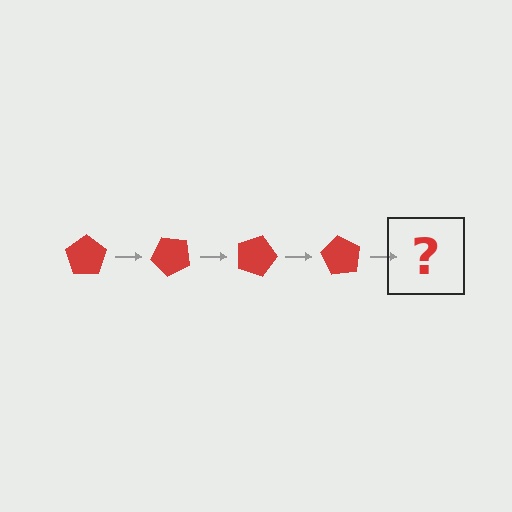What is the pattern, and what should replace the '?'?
The pattern is that the pentagon rotates 45 degrees each step. The '?' should be a red pentagon rotated 180 degrees.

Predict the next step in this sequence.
The next step is a red pentagon rotated 180 degrees.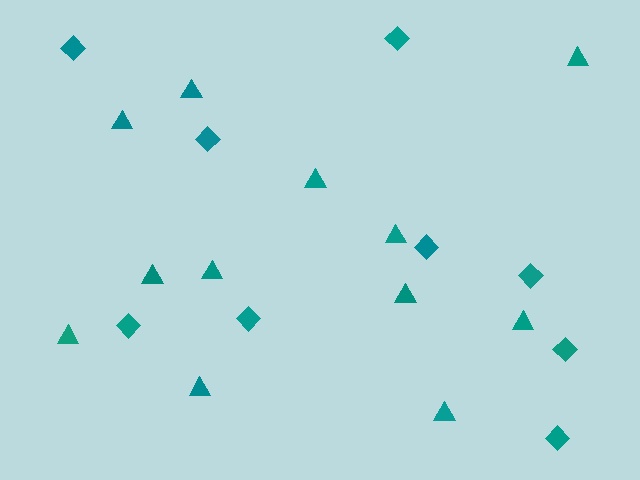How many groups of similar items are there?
There are 2 groups: one group of triangles (12) and one group of diamonds (9).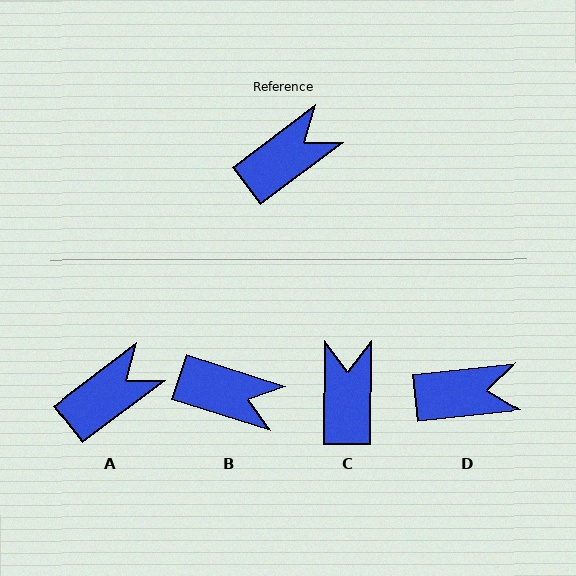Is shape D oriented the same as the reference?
No, it is off by about 31 degrees.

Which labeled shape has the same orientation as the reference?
A.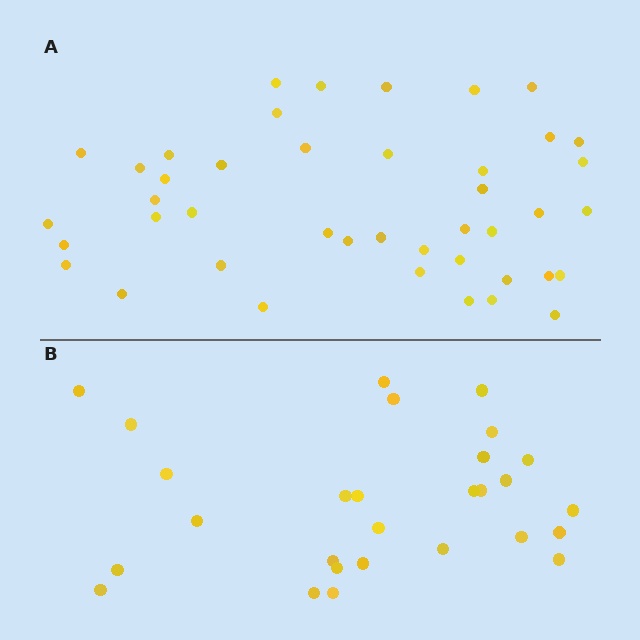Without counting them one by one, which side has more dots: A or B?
Region A (the top region) has more dots.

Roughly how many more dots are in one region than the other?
Region A has approximately 15 more dots than region B.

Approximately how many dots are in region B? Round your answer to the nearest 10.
About 30 dots. (The exact count is 28, which rounds to 30.)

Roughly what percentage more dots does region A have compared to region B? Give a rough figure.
About 55% more.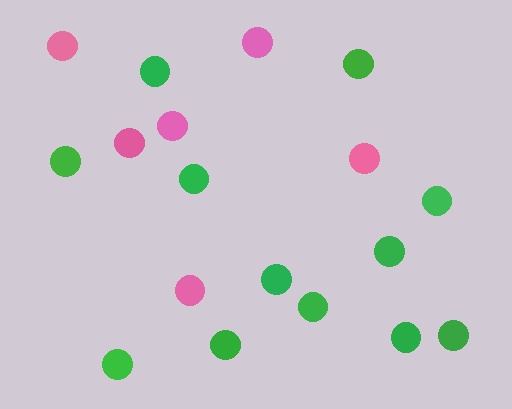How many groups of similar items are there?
There are 2 groups: one group of pink circles (6) and one group of green circles (12).